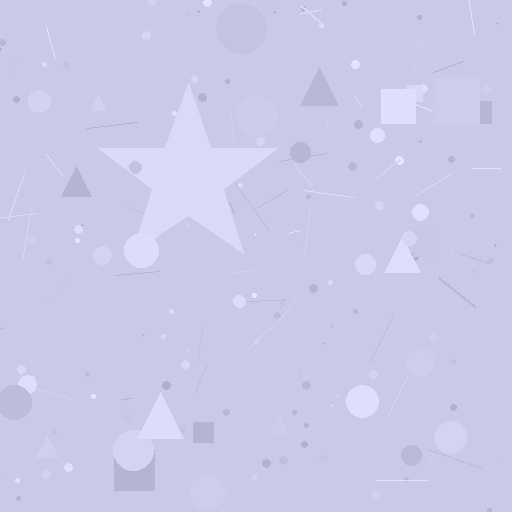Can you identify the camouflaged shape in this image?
The camouflaged shape is a star.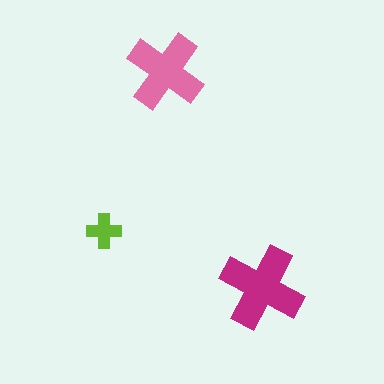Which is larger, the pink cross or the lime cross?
The pink one.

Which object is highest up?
The pink cross is topmost.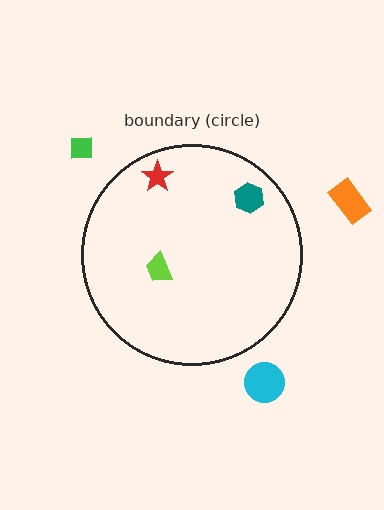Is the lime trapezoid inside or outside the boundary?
Inside.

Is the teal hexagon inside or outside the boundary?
Inside.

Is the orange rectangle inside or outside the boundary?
Outside.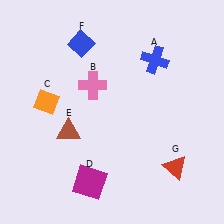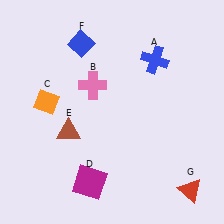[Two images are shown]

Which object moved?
The red triangle (G) moved down.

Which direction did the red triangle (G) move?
The red triangle (G) moved down.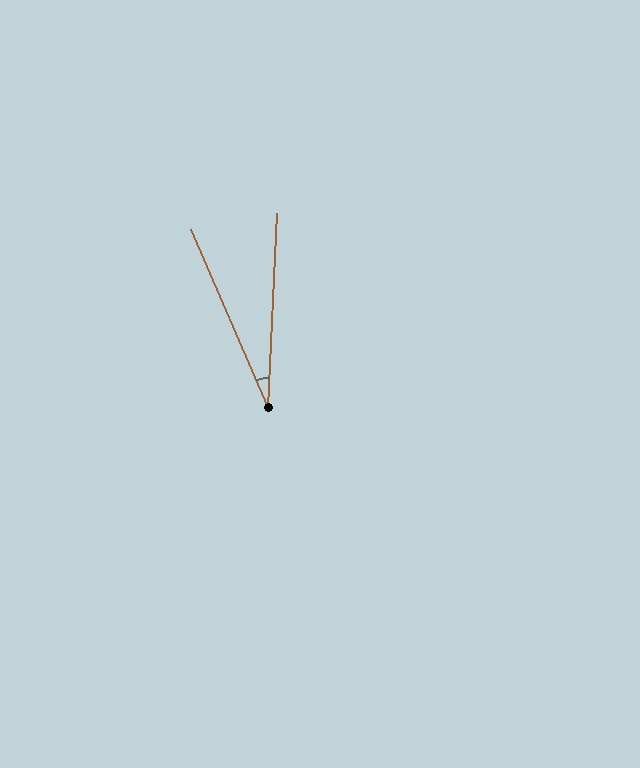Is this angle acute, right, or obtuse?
It is acute.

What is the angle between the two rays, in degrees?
Approximately 26 degrees.